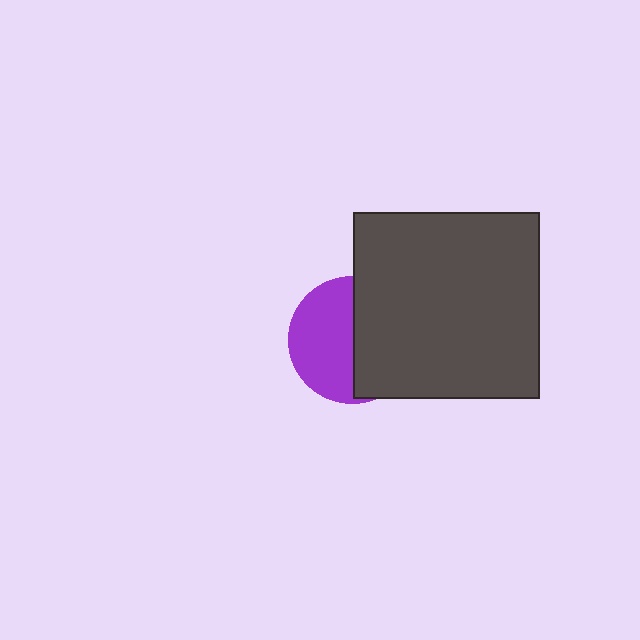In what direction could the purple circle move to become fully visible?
The purple circle could move left. That would shift it out from behind the dark gray square entirely.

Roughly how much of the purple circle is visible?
About half of it is visible (roughly 51%).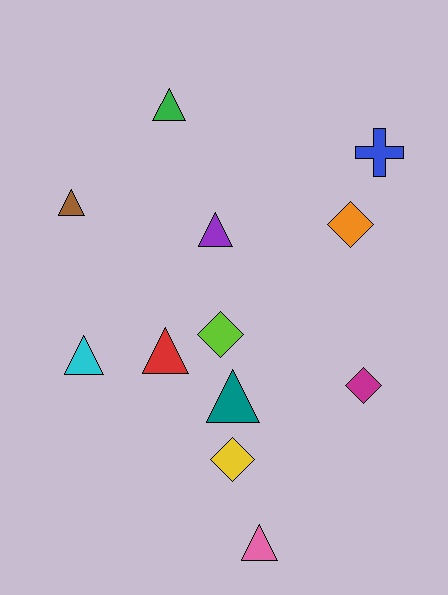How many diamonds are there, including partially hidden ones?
There are 4 diamonds.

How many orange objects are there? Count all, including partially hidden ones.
There is 1 orange object.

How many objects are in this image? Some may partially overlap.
There are 12 objects.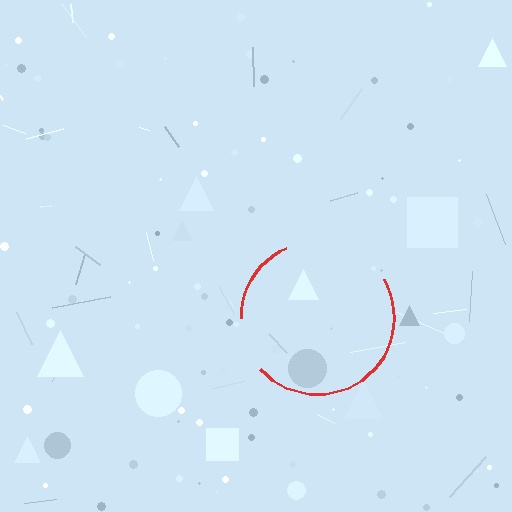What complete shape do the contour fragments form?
The contour fragments form a circle.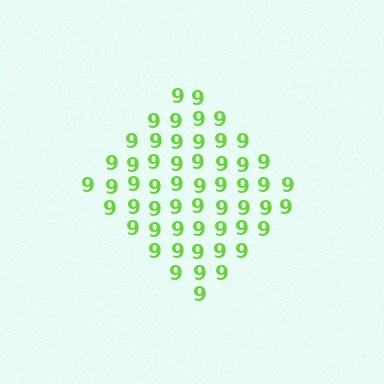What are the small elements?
The small elements are digit 9's.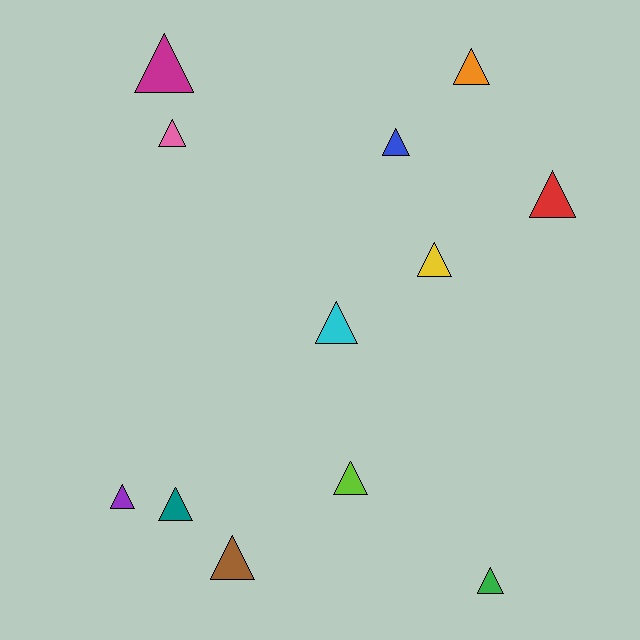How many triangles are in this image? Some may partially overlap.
There are 12 triangles.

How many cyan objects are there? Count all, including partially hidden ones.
There is 1 cyan object.